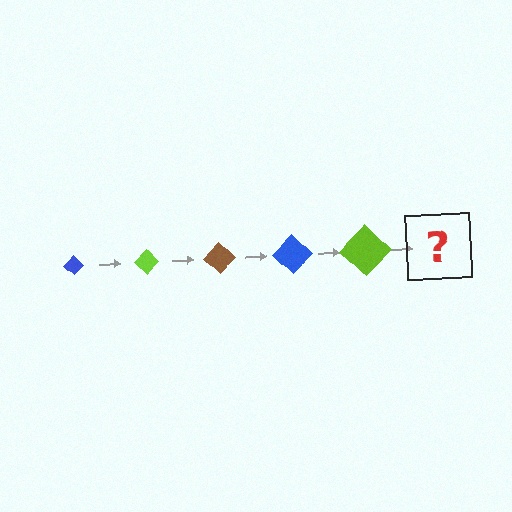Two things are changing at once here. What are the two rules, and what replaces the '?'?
The two rules are that the diamond grows larger each step and the color cycles through blue, lime, and brown. The '?' should be a brown diamond, larger than the previous one.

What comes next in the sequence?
The next element should be a brown diamond, larger than the previous one.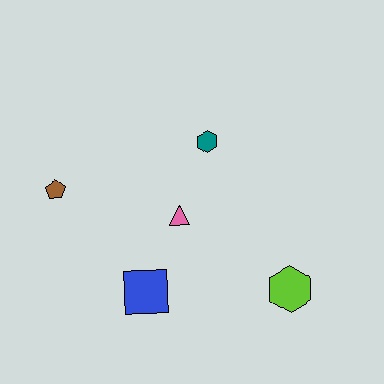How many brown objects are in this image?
There is 1 brown object.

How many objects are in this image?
There are 5 objects.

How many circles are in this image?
There are no circles.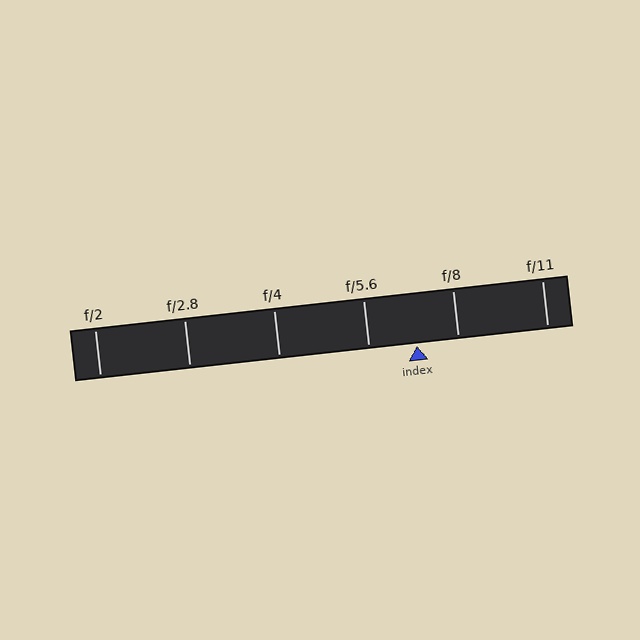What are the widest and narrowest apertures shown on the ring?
The widest aperture shown is f/2 and the narrowest is f/11.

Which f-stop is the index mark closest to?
The index mark is closest to f/8.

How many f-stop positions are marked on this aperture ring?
There are 6 f-stop positions marked.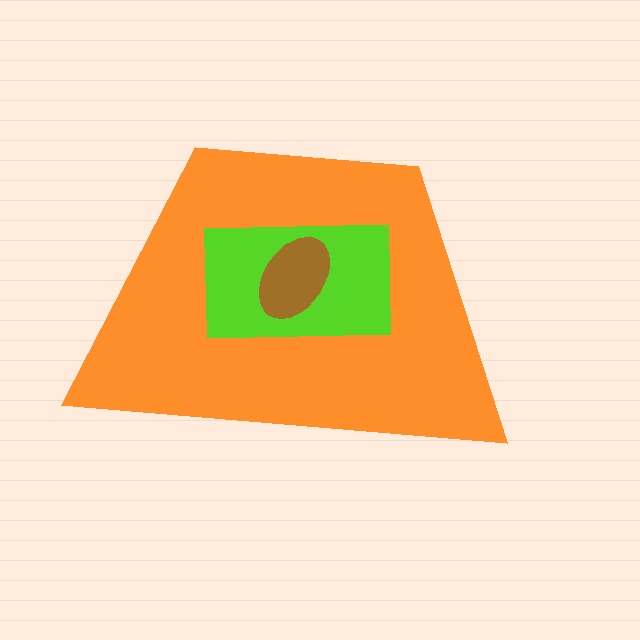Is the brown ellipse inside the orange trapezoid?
Yes.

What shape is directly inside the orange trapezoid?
The lime rectangle.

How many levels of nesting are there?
3.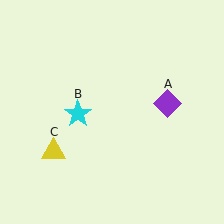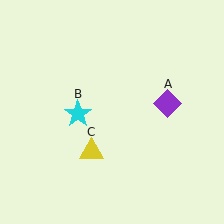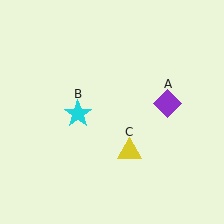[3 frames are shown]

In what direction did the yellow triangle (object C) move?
The yellow triangle (object C) moved right.